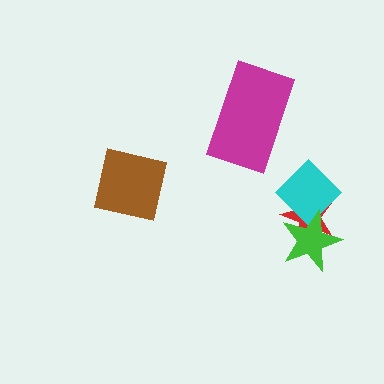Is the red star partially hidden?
Yes, it is partially covered by another shape.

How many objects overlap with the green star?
2 objects overlap with the green star.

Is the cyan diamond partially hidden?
Yes, it is partially covered by another shape.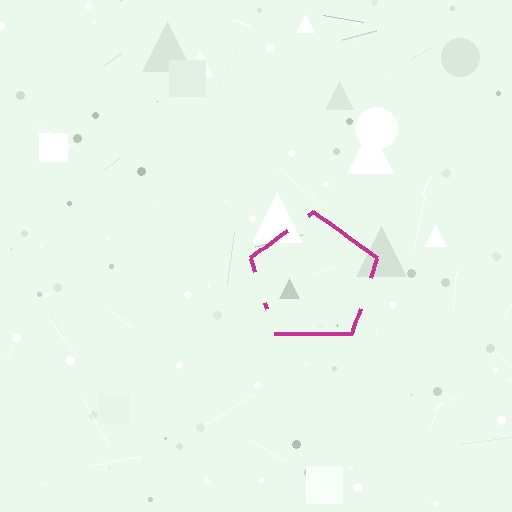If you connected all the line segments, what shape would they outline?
They would outline a pentagon.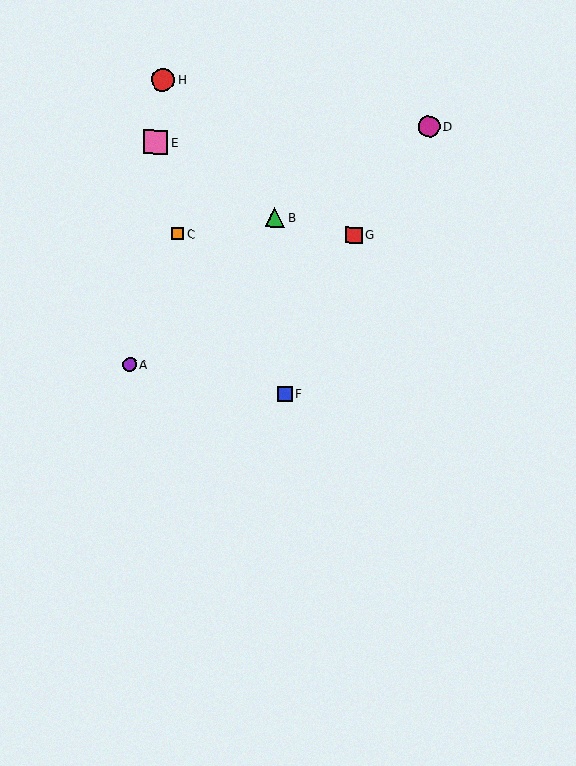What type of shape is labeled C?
Shape C is an orange square.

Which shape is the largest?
The pink square (labeled E) is the largest.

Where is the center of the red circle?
The center of the red circle is at (163, 80).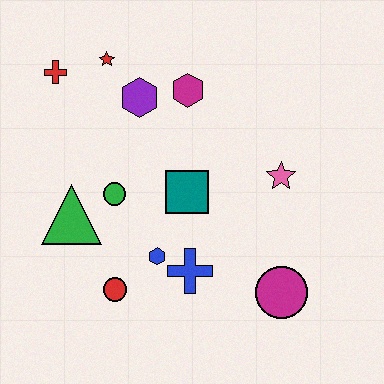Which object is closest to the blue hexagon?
The blue cross is closest to the blue hexagon.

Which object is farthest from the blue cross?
The red cross is farthest from the blue cross.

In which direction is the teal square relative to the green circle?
The teal square is to the right of the green circle.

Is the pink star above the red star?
No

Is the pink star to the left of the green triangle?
No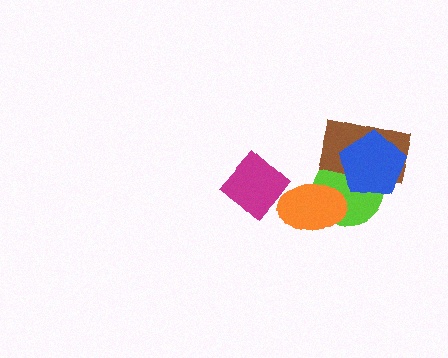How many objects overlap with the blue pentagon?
2 objects overlap with the blue pentagon.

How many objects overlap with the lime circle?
3 objects overlap with the lime circle.